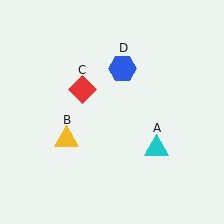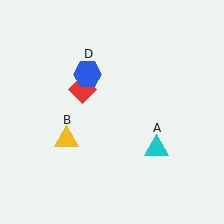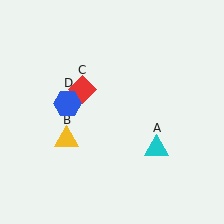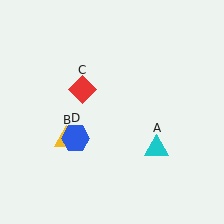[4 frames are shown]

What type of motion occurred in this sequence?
The blue hexagon (object D) rotated counterclockwise around the center of the scene.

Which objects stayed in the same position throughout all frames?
Cyan triangle (object A) and yellow triangle (object B) and red diamond (object C) remained stationary.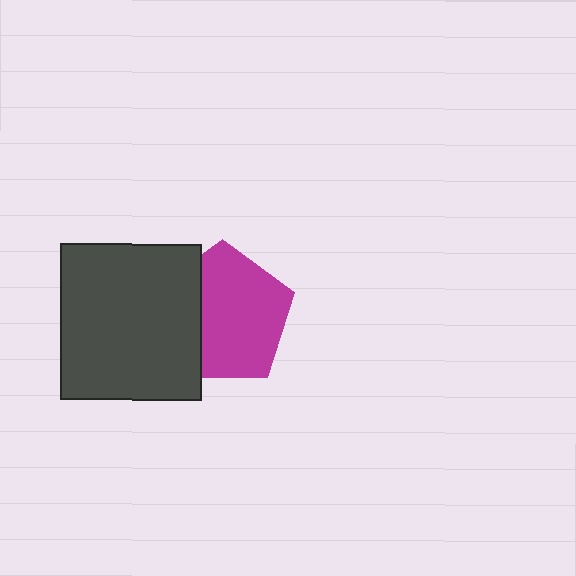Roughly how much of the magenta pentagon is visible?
Most of it is visible (roughly 70%).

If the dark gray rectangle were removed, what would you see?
You would see the complete magenta pentagon.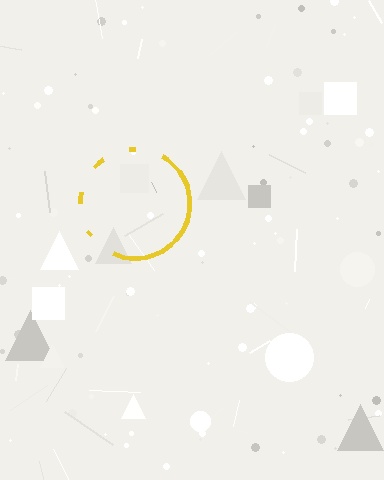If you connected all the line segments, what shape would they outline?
They would outline a circle.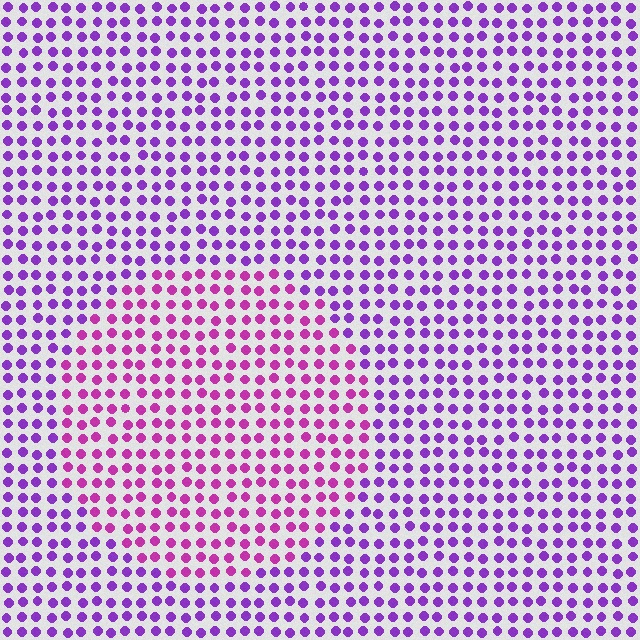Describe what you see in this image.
The image is filled with small purple elements in a uniform arrangement. A circle-shaped region is visible where the elements are tinted to a slightly different hue, forming a subtle color boundary.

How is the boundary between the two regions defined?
The boundary is defined purely by a slight shift in hue (about 34 degrees). Spacing, size, and orientation are identical on both sides.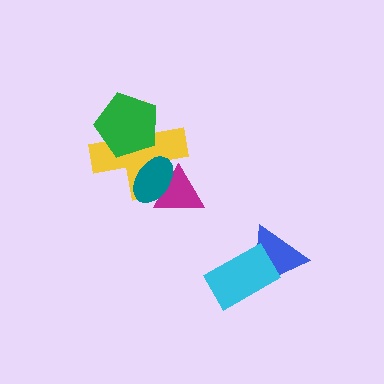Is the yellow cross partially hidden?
Yes, it is partially covered by another shape.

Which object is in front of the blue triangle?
The cyan rectangle is in front of the blue triangle.